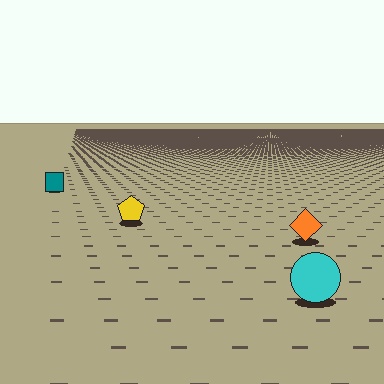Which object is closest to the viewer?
The cyan circle is closest. The texture marks near it are larger and more spread out.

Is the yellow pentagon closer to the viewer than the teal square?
Yes. The yellow pentagon is closer — you can tell from the texture gradient: the ground texture is coarser near it.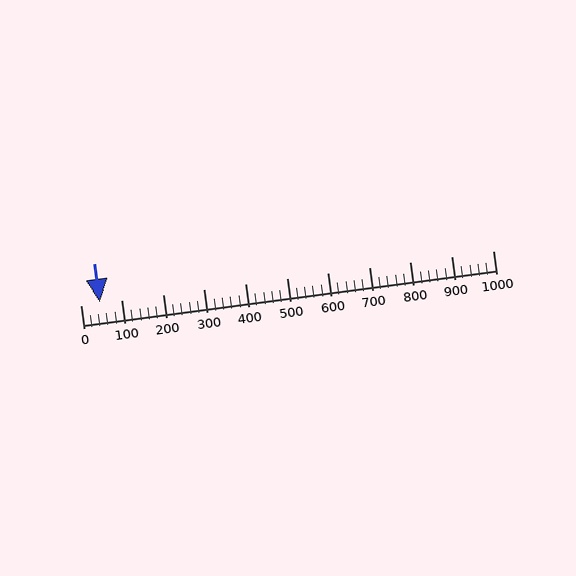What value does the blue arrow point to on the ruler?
The blue arrow points to approximately 46.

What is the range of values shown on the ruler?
The ruler shows values from 0 to 1000.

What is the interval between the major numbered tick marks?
The major tick marks are spaced 100 units apart.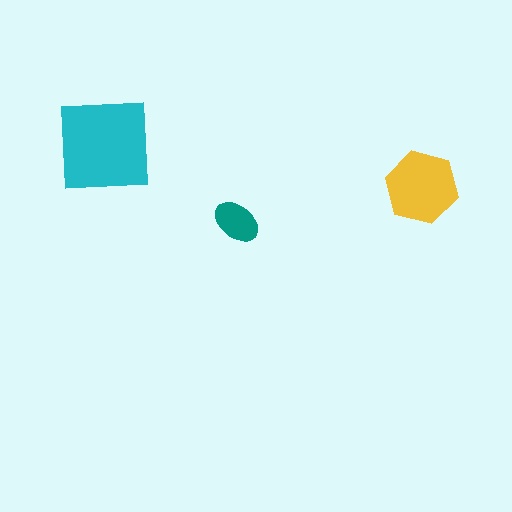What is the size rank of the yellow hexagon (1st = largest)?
2nd.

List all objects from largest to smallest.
The cyan square, the yellow hexagon, the teal ellipse.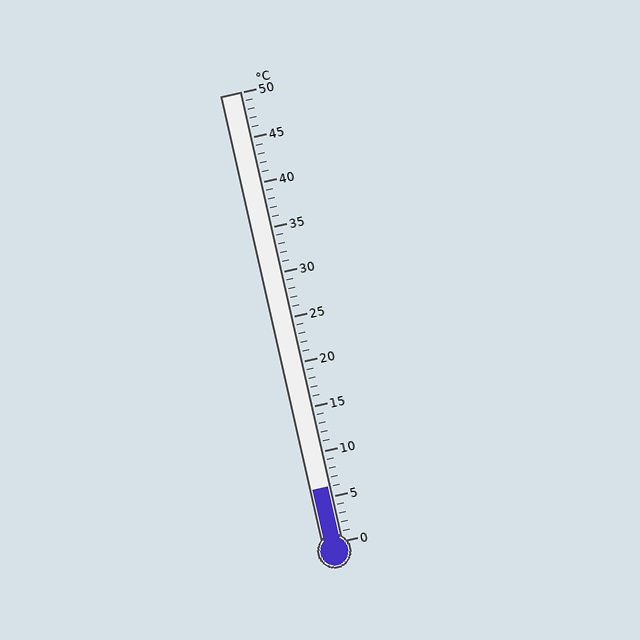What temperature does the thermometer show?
The thermometer shows approximately 6°C.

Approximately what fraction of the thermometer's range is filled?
The thermometer is filled to approximately 10% of its range.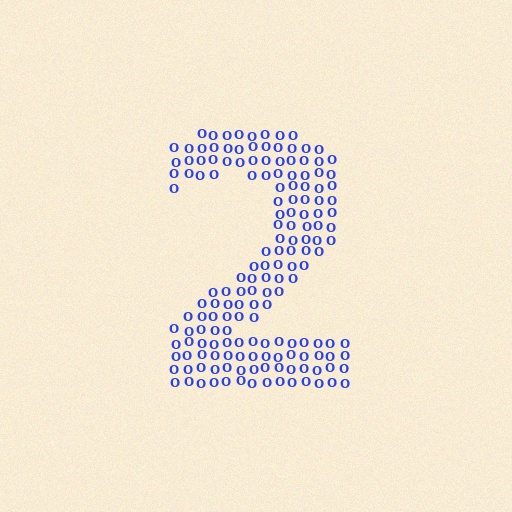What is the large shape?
The large shape is the digit 2.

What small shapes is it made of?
It is made of small letter O's.